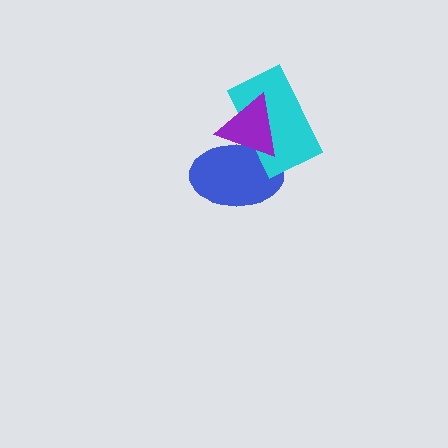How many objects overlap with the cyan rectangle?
2 objects overlap with the cyan rectangle.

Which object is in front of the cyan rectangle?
The purple triangle is in front of the cyan rectangle.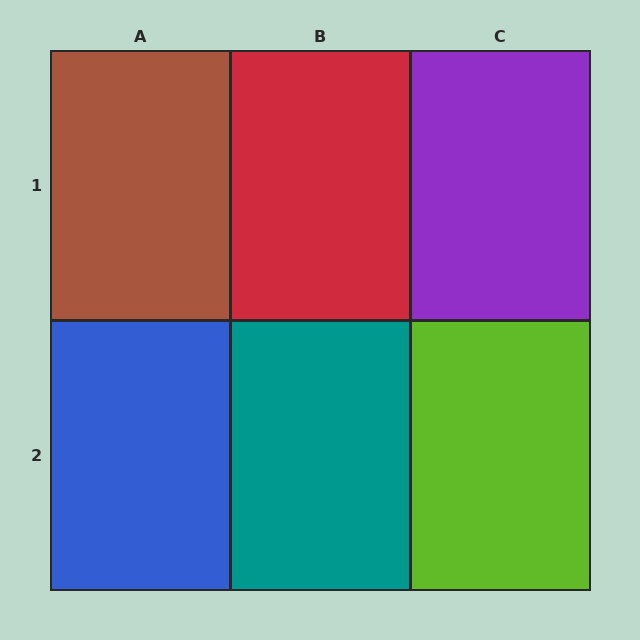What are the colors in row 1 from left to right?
Brown, red, purple.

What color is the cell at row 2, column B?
Teal.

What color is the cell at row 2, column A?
Blue.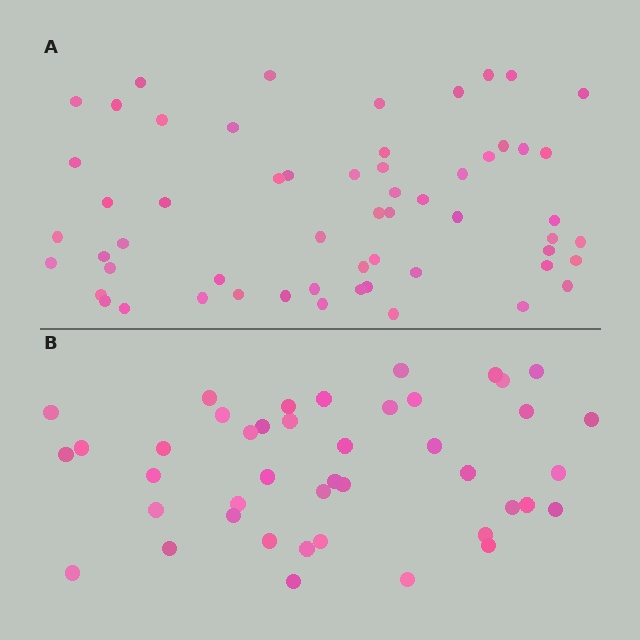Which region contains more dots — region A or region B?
Region A (the top region) has more dots.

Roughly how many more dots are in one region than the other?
Region A has approximately 15 more dots than region B.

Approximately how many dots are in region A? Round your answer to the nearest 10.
About 60 dots. (The exact count is 58, which rounds to 60.)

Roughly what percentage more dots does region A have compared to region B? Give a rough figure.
About 35% more.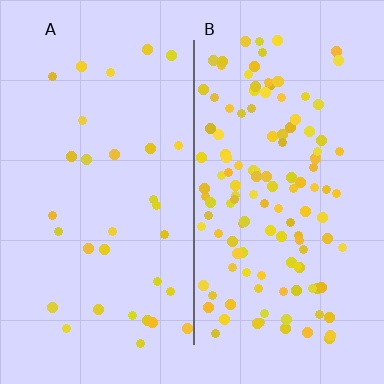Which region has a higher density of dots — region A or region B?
B (the right).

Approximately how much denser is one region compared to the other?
Approximately 4.0× — region B over region A.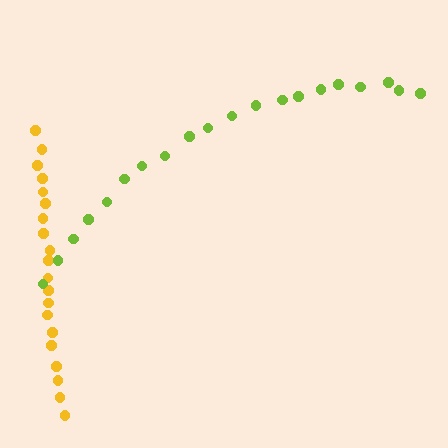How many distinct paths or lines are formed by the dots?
There are 2 distinct paths.